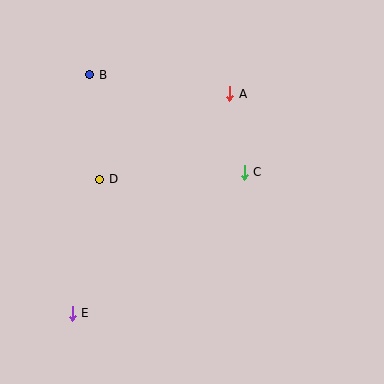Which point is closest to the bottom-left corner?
Point E is closest to the bottom-left corner.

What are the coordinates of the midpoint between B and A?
The midpoint between B and A is at (160, 84).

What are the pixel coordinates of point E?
Point E is at (72, 313).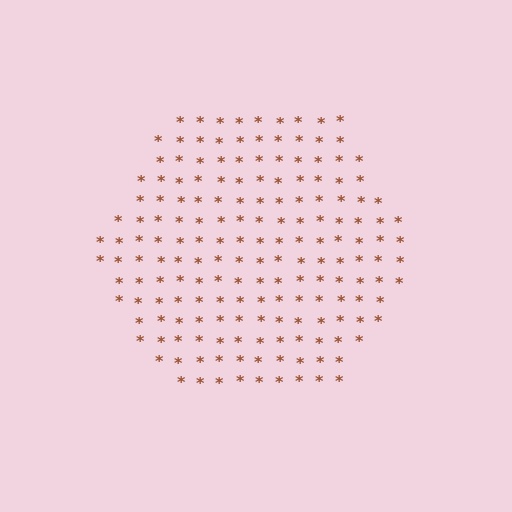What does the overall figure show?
The overall figure shows a hexagon.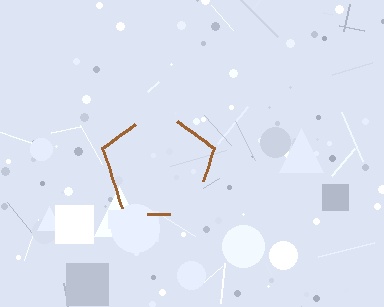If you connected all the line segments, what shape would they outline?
They would outline a pentagon.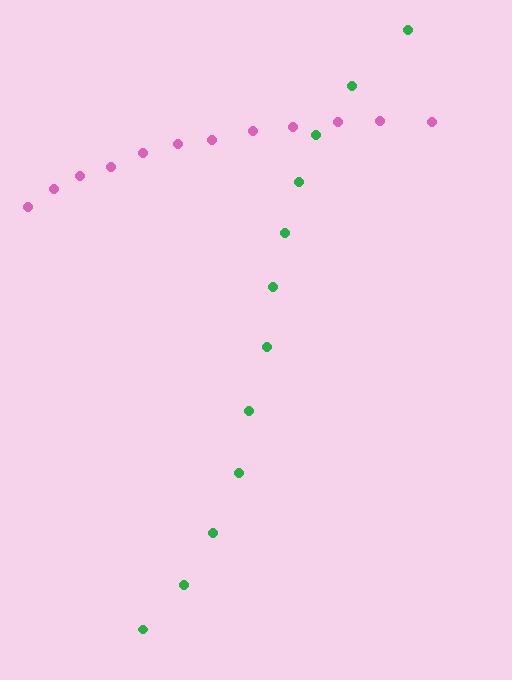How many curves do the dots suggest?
There are 2 distinct paths.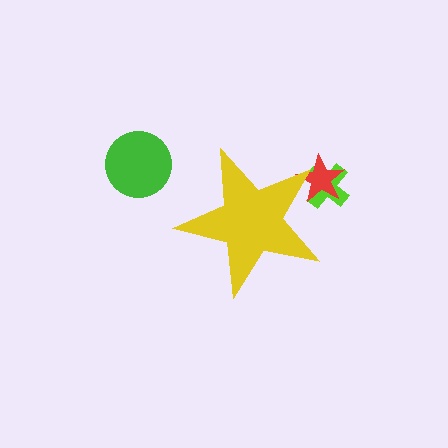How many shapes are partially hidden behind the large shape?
2 shapes are partially hidden.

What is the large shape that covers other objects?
A yellow star.